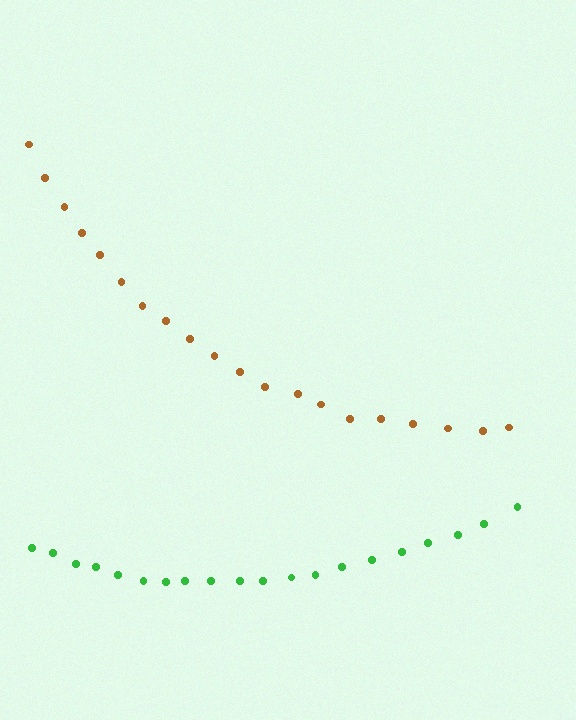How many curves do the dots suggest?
There are 2 distinct paths.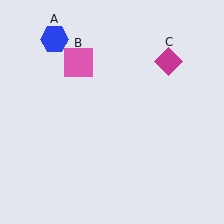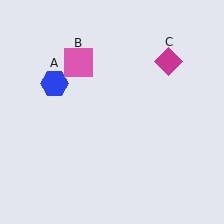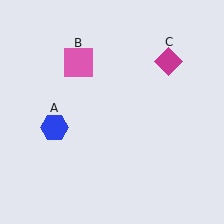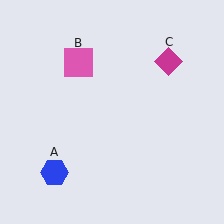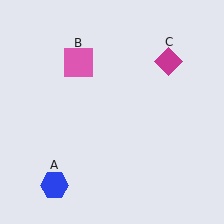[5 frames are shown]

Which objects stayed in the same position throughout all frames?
Pink square (object B) and magenta diamond (object C) remained stationary.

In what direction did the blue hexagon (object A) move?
The blue hexagon (object A) moved down.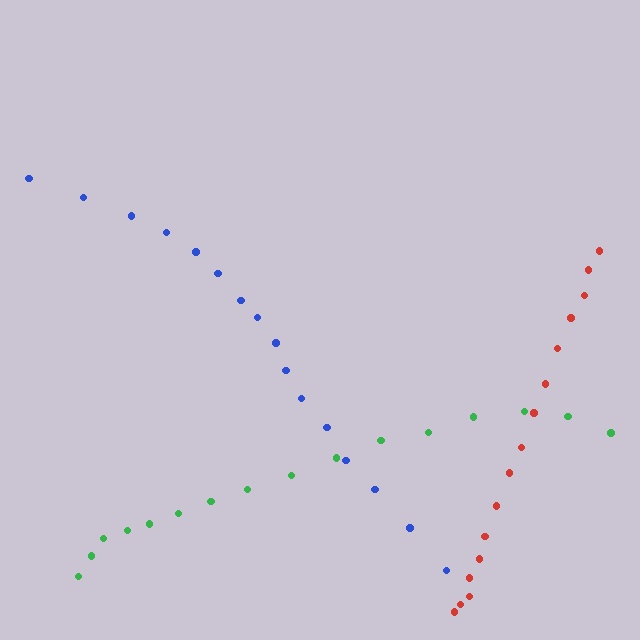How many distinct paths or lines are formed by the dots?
There are 3 distinct paths.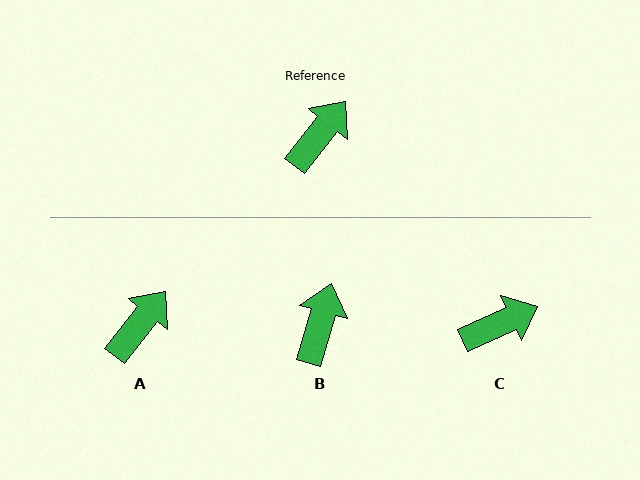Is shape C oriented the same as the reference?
No, it is off by about 27 degrees.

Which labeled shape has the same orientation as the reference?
A.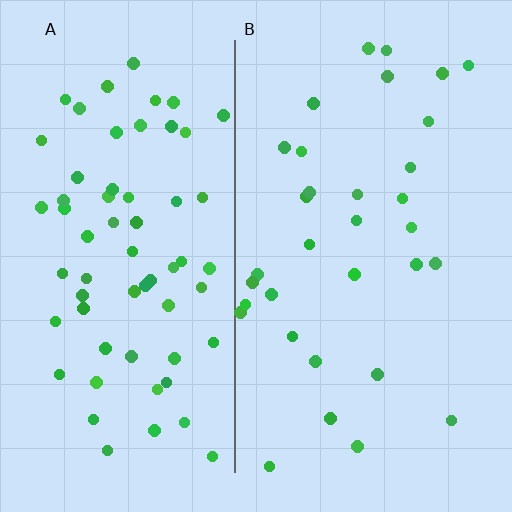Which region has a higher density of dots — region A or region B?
A (the left).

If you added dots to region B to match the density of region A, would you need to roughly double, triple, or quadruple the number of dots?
Approximately double.